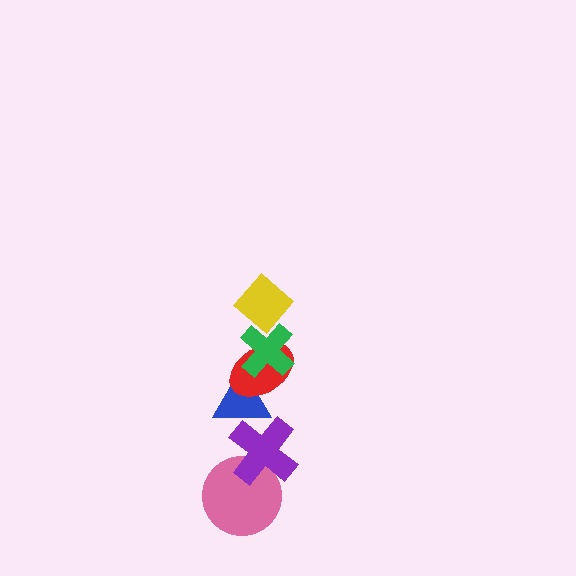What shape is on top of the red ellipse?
The green cross is on top of the red ellipse.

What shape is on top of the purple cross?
The blue triangle is on top of the purple cross.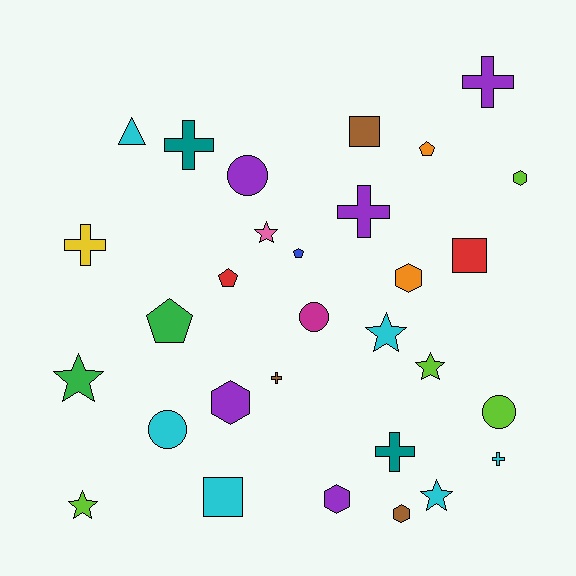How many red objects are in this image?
There are 2 red objects.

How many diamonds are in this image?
There are no diamonds.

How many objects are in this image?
There are 30 objects.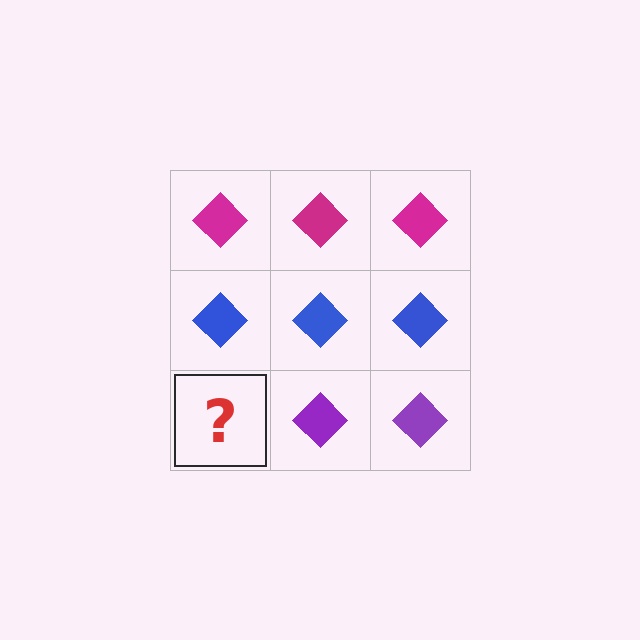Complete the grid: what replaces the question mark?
The question mark should be replaced with a purple diamond.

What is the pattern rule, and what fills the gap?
The rule is that each row has a consistent color. The gap should be filled with a purple diamond.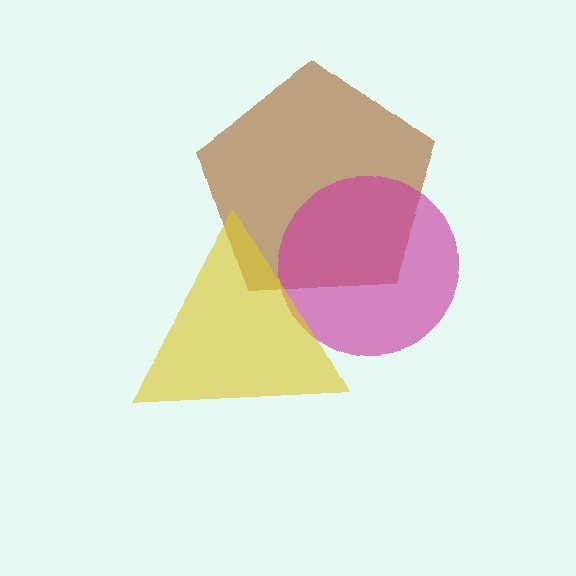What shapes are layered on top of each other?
The layered shapes are: a brown pentagon, a magenta circle, a yellow triangle.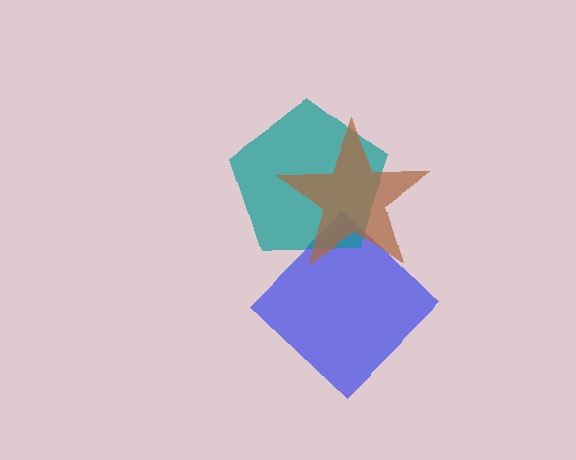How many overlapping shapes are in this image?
There are 3 overlapping shapes in the image.